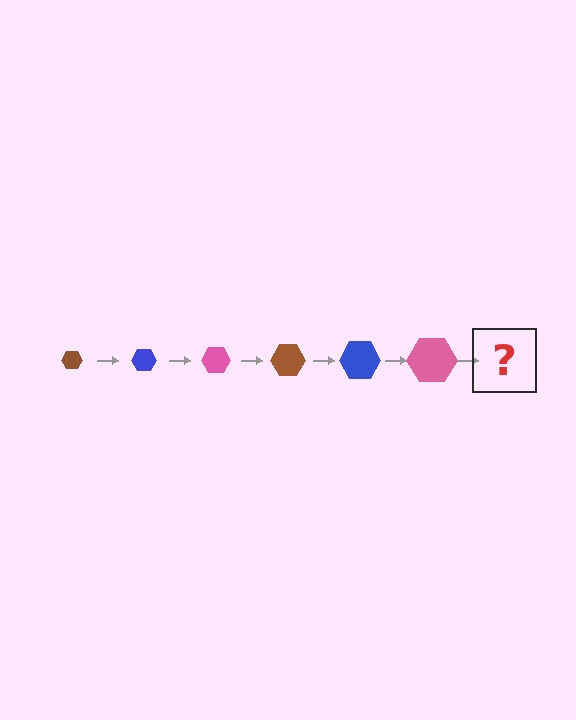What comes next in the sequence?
The next element should be a brown hexagon, larger than the previous one.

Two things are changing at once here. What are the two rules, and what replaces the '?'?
The two rules are that the hexagon grows larger each step and the color cycles through brown, blue, and pink. The '?' should be a brown hexagon, larger than the previous one.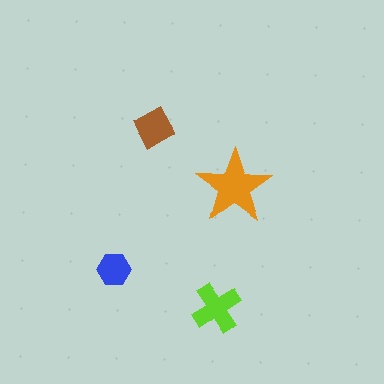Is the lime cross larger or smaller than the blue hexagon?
Larger.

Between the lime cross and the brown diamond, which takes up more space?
The lime cross.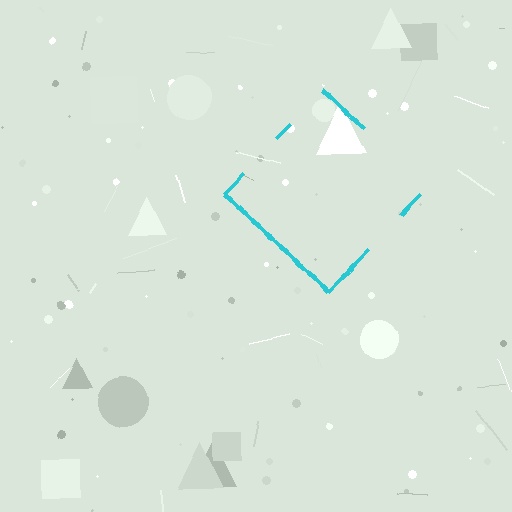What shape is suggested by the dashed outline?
The dashed outline suggests a diamond.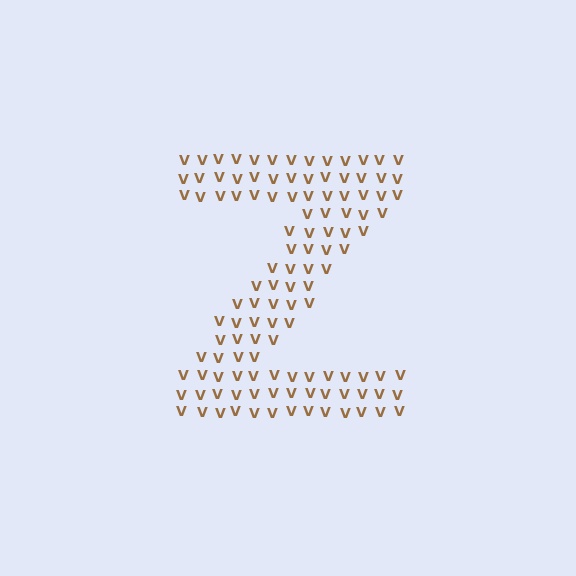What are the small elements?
The small elements are letter V's.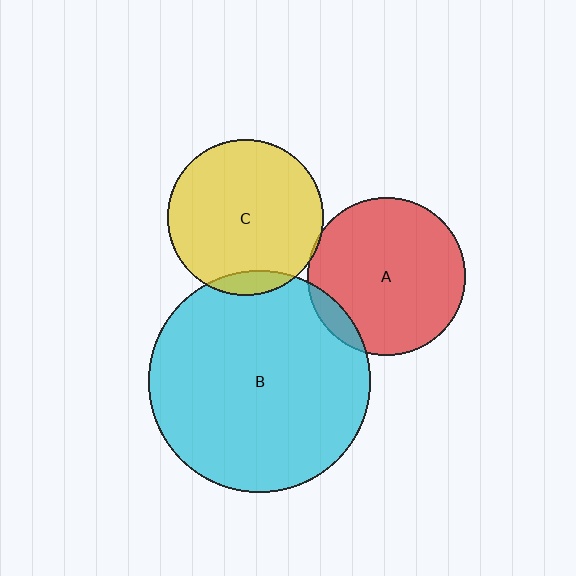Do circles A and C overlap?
Yes.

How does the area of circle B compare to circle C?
Approximately 2.0 times.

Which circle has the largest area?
Circle B (cyan).